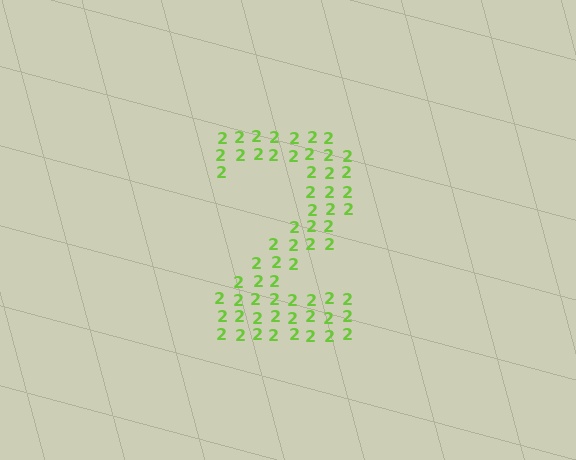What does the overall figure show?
The overall figure shows the digit 2.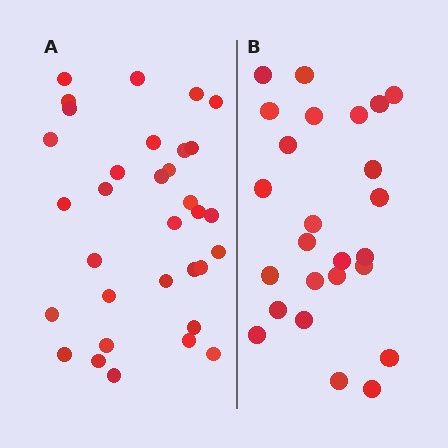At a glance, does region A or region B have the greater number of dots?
Region A (the left region) has more dots.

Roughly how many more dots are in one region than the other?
Region A has roughly 8 or so more dots than region B.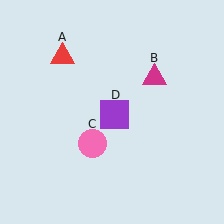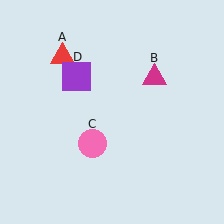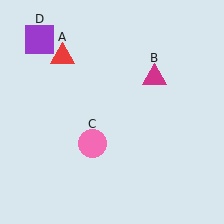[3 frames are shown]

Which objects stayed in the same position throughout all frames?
Red triangle (object A) and magenta triangle (object B) and pink circle (object C) remained stationary.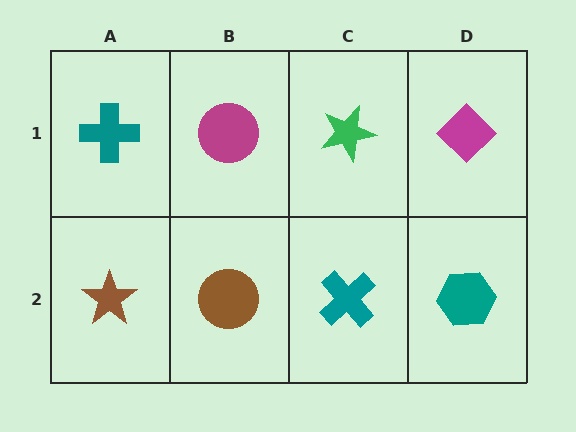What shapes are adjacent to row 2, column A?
A teal cross (row 1, column A), a brown circle (row 2, column B).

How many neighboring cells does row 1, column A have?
2.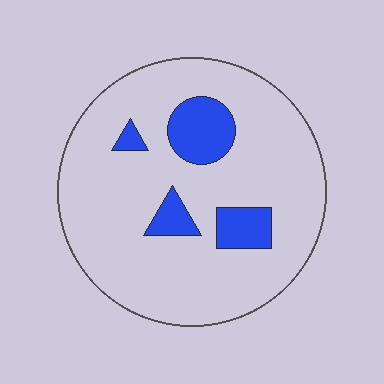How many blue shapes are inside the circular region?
4.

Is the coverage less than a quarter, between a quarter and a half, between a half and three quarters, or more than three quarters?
Less than a quarter.